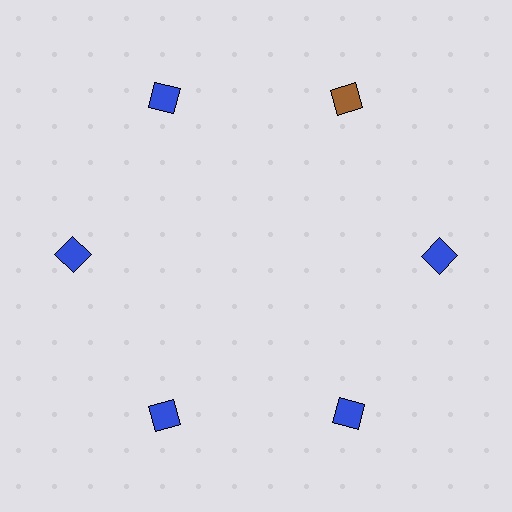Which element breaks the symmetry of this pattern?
The brown diamond at roughly the 1 o'clock position breaks the symmetry. All other shapes are blue diamonds.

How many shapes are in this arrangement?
There are 6 shapes arranged in a ring pattern.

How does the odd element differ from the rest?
It has a different color: brown instead of blue.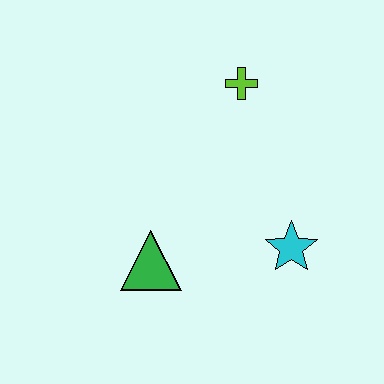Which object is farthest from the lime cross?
The green triangle is farthest from the lime cross.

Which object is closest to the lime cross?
The cyan star is closest to the lime cross.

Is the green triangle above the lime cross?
No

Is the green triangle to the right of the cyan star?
No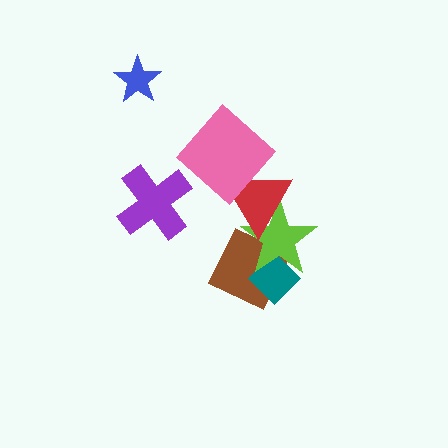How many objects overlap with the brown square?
2 objects overlap with the brown square.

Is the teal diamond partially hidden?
Yes, it is partially covered by another shape.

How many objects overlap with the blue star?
0 objects overlap with the blue star.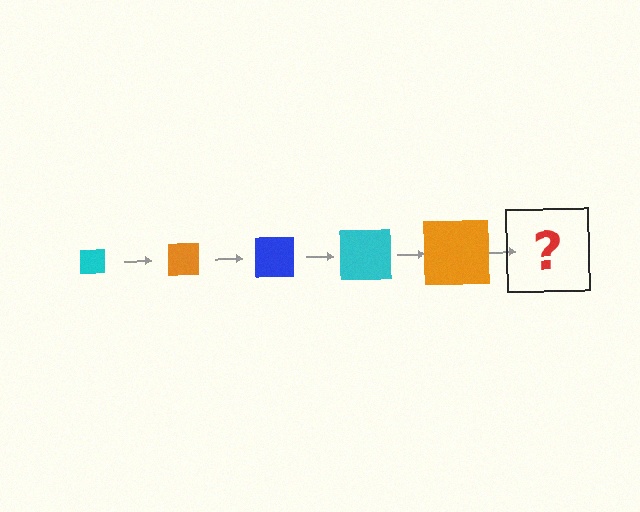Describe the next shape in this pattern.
It should be a blue square, larger than the previous one.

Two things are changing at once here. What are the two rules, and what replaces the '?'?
The two rules are that the square grows larger each step and the color cycles through cyan, orange, and blue. The '?' should be a blue square, larger than the previous one.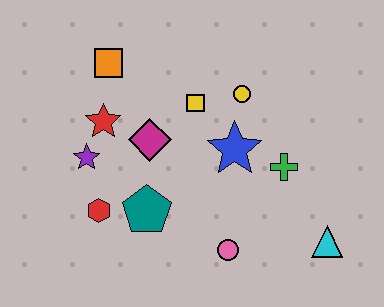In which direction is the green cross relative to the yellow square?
The green cross is to the right of the yellow square.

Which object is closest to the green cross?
The blue star is closest to the green cross.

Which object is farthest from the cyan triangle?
The orange square is farthest from the cyan triangle.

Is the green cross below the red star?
Yes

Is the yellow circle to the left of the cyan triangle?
Yes